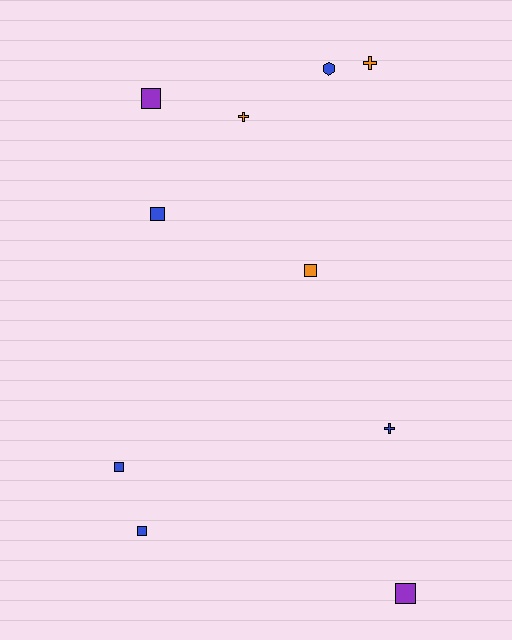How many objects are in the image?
There are 10 objects.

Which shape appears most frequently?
Square, with 6 objects.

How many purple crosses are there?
There are no purple crosses.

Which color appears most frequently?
Blue, with 5 objects.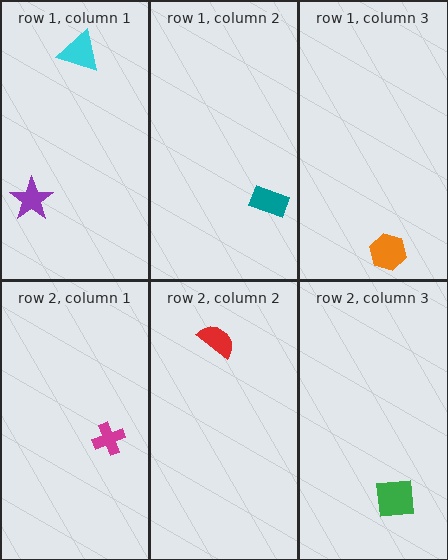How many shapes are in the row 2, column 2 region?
1.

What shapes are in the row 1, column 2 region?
The teal rectangle.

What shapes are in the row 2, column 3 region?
The green square.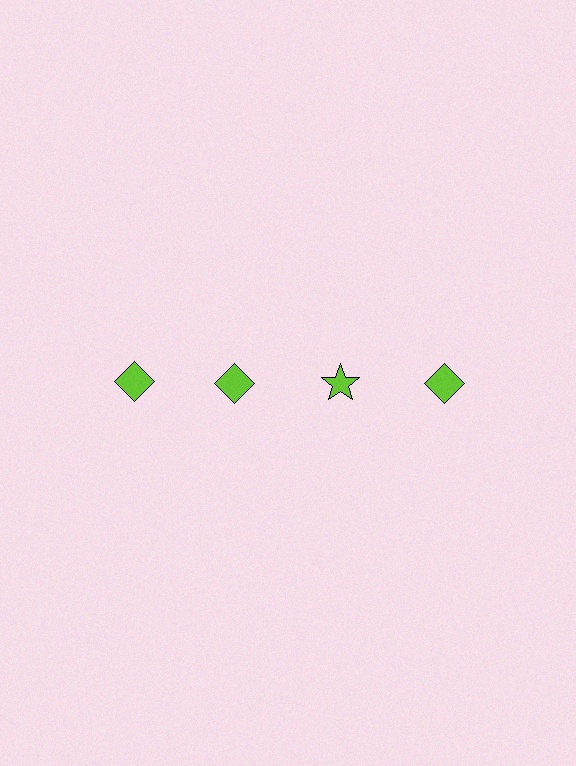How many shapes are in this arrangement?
There are 4 shapes arranged in a grid pattern.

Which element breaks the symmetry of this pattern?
The lime star in the top row, center column breaks the symmetry. All other shapes are lime diamonds.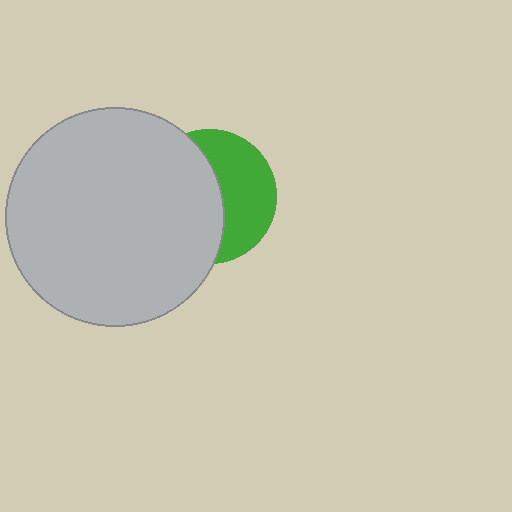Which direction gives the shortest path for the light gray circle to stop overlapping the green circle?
Moving left gives the shortest separation.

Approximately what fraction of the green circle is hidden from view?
Roughly 56% of the green circle is hidden behind the light gray circle.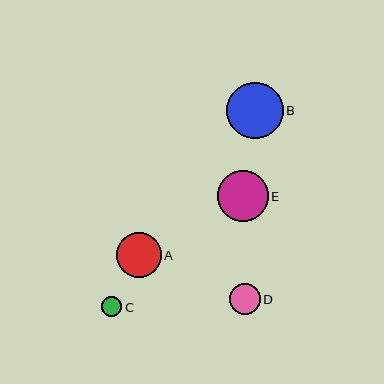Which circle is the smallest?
Circle C is the smallest with a size of approximately 20 pixels.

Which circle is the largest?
Circle B is the largest with a size of approximately 56 pixels.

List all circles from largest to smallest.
From largest to smallest: B, E, A, D, C.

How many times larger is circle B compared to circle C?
Circle B is approximately 2.8 times the size of circle C.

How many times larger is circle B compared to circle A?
Circle B is approximately 1.3 times the size of circle A.